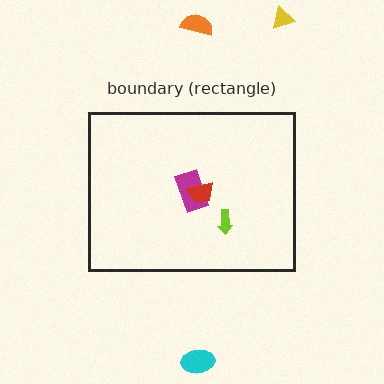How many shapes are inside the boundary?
3 inside, 3 outside.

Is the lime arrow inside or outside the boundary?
Inside.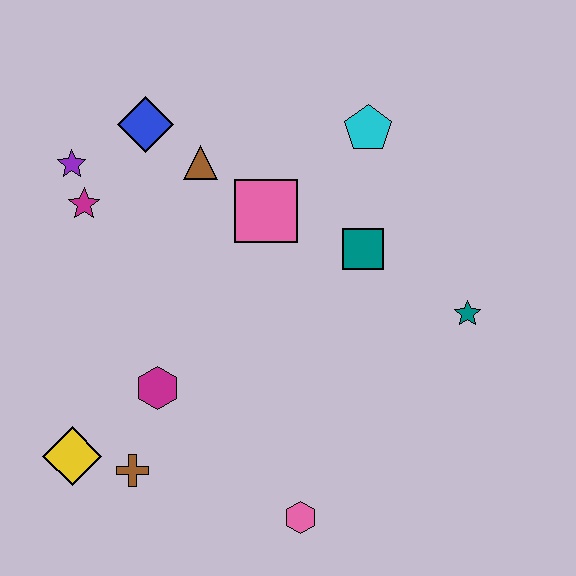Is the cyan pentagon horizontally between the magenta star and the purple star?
No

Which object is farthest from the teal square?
The yellow diamond is farthest from the teal square.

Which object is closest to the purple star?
The magenta star is closest to the purple star.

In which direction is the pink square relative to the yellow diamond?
The pink square is above the yellow diamond.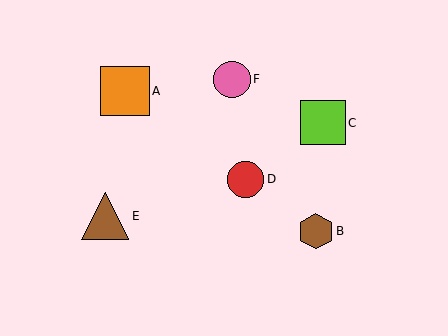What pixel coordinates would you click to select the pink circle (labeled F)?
Click at (232, 79) to select the pink circle F.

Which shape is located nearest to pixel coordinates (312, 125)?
The lime square (labeled C) at (323, 123) is nearest to that location.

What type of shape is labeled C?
Shape C is a lime square.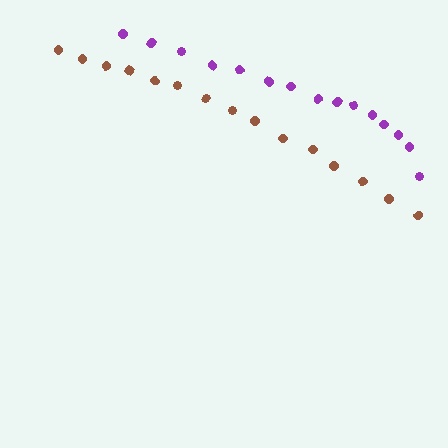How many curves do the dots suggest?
There are 2 distinct paths.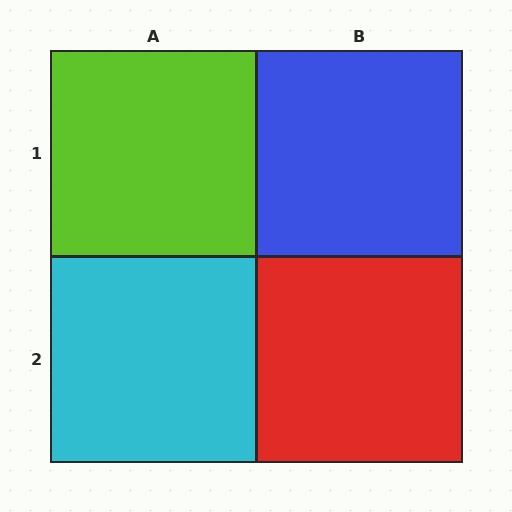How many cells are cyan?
1 cell is cyan.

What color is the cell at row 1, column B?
Blue.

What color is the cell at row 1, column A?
Lime.